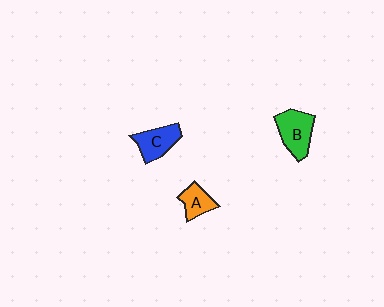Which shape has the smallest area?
Shape A (orange).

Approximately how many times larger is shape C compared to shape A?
Approximately 1.3 times.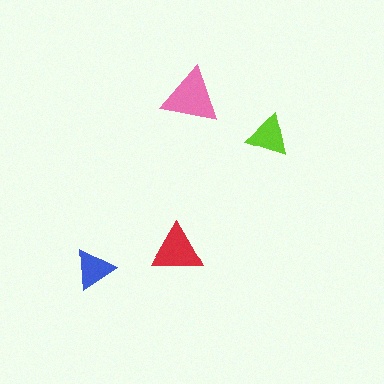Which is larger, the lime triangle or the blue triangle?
The lime one.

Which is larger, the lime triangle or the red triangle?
The red one.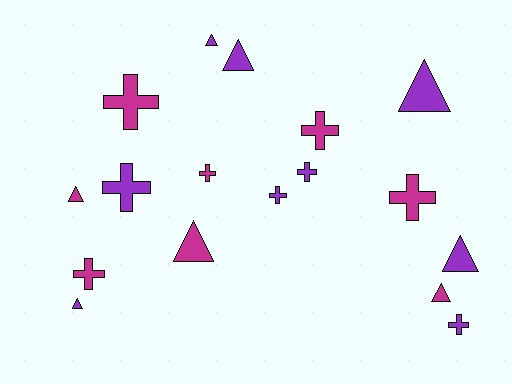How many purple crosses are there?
There are 4 purple crosses.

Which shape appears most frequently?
Cross, with 9 objects.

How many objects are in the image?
There are 17 objects.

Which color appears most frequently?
Purple, with 9 objects.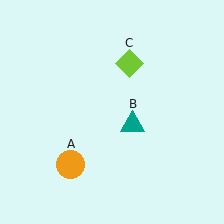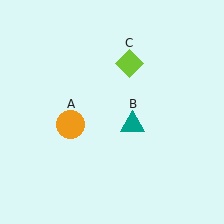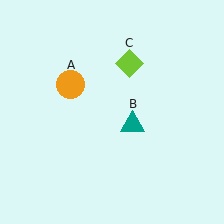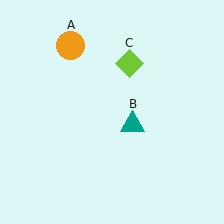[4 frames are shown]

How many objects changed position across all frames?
1 object changed position: orange circle (object A).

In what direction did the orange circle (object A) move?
The orange circle (object A) moved up.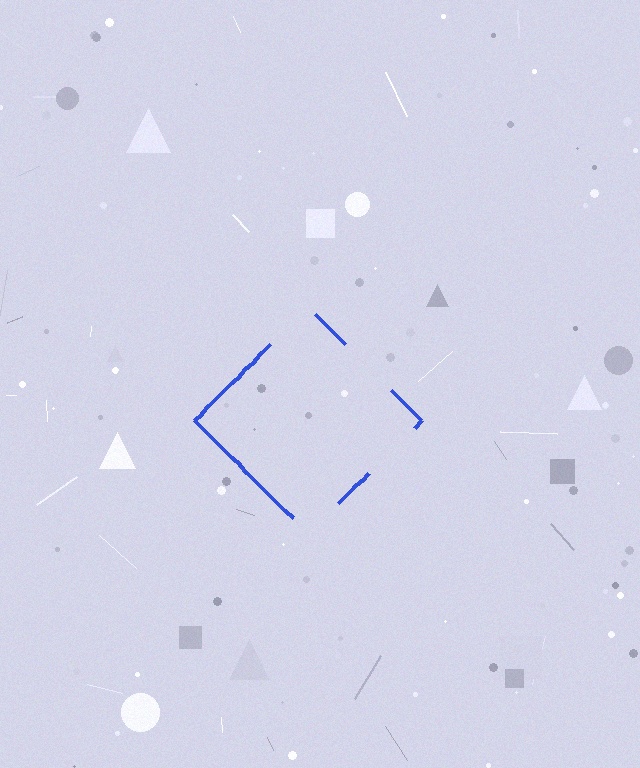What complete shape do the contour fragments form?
The contour fragments form a diamond.